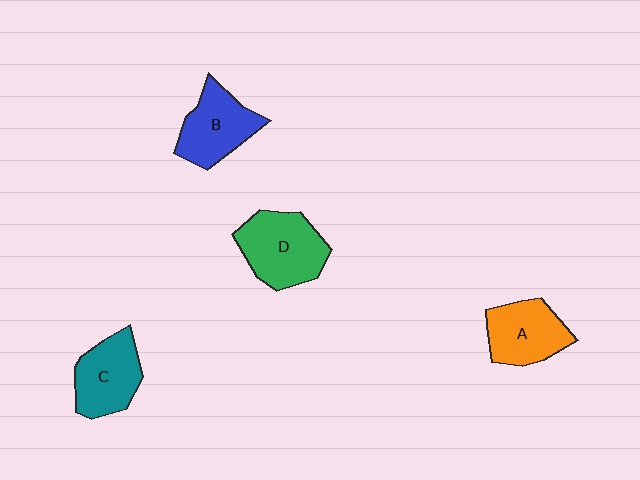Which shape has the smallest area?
Shape A (orange).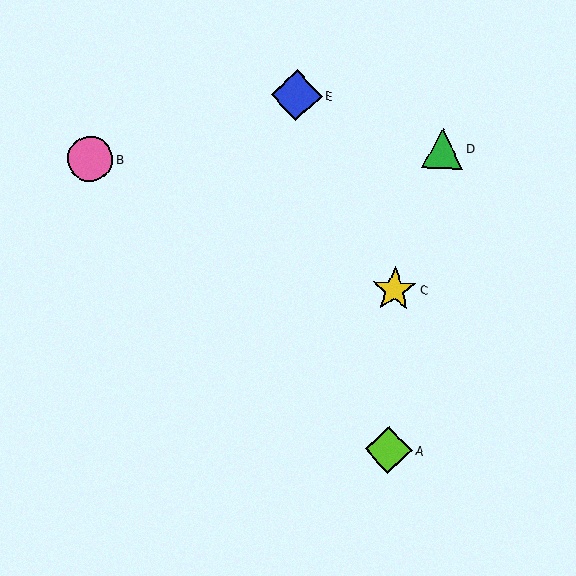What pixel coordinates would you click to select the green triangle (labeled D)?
Click at (443, 148) to select the green triangle D.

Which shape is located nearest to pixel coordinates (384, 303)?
The yellow star (labeled C) at (394, 289) is nearest to that location.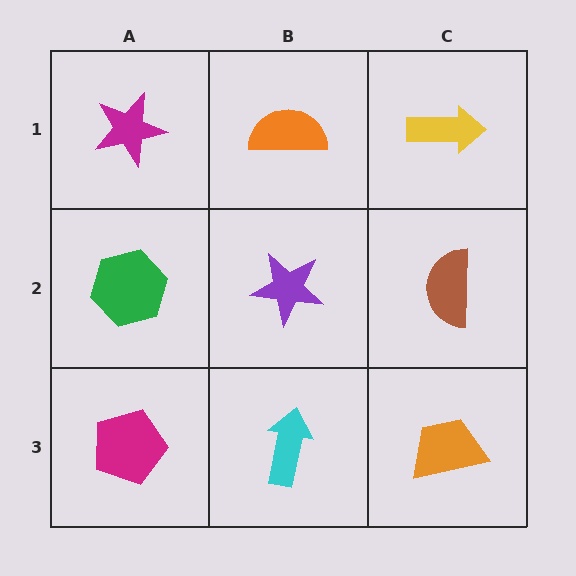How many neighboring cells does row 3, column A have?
2.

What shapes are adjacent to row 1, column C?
A brown semicircle (row 2, column C), an orange semicircle (row 1, column B).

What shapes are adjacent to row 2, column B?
An orange semicircle (row 1, column B), a cyan arrow (row 3, column B), a green hexagon (row 2, column A), a brown semicircle (row 2, column C).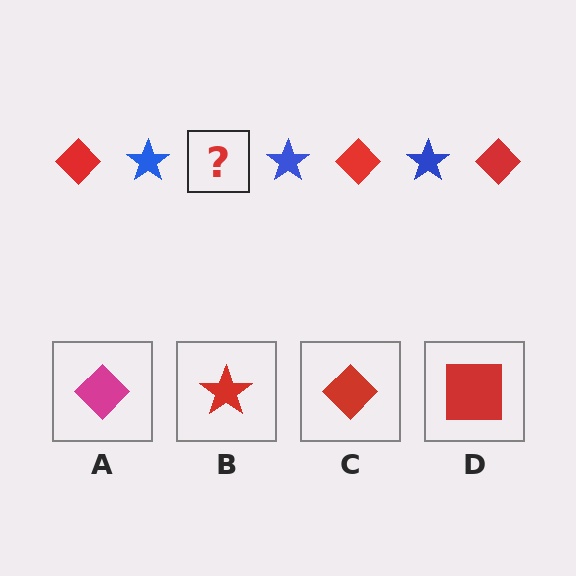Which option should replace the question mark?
Option C.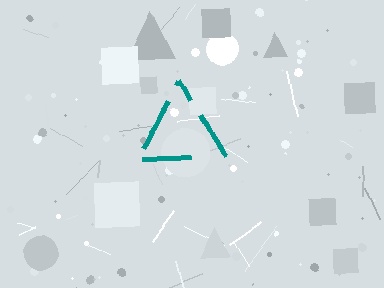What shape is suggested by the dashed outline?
The dashed outline suggests a triangle.